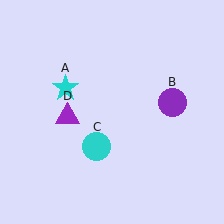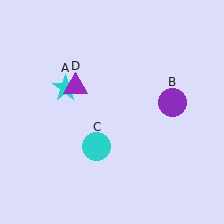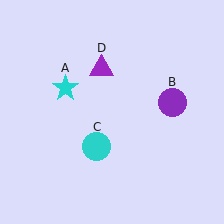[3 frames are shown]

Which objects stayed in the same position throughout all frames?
Cyan star (object A) and purple circle (object B) and cyan circle (object C) remained stationary.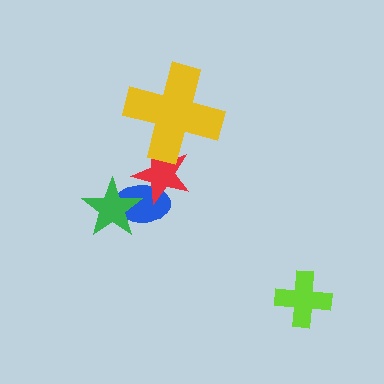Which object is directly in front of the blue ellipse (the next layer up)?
The red star is directly in front of the blue ellipse.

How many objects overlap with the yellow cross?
1 object overlaps with the yellow cross.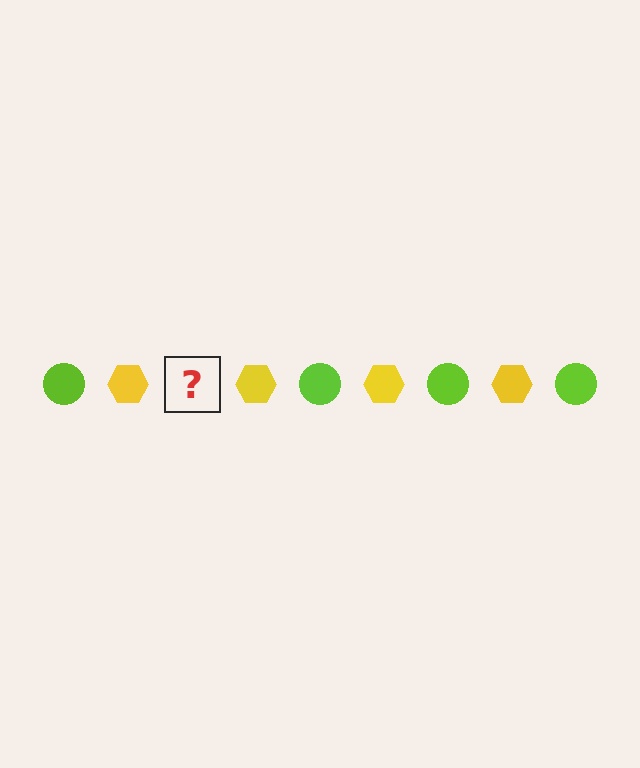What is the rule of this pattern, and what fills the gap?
The rule is that the pattern alternates between lime circle and yellow hexagon. The gap should be filled with a lime circle.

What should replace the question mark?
The question mark should be replaced with a lime circle.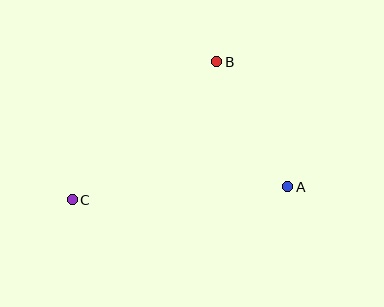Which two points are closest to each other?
Points A and B are closest to each other.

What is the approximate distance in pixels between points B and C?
The distance between B and C is approximately 200 pixels.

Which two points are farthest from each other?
Points A and C are farthest from each other.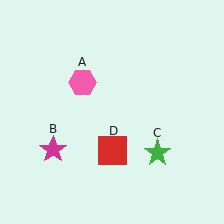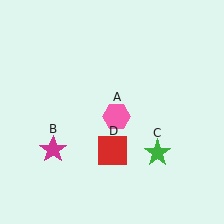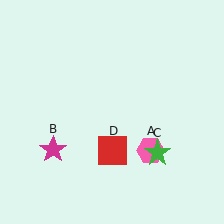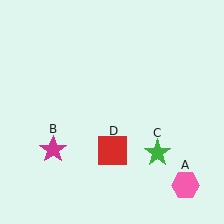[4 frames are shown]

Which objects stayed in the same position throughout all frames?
Magenta star (object B) and green star (object C) and red square (object D) remained stationary.